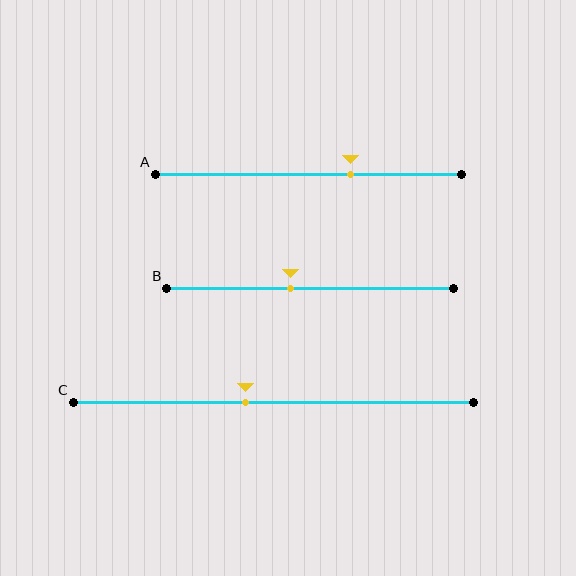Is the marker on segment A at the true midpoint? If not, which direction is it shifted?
No, the marker on segment A is shifted to the right by about 14% of the segment length.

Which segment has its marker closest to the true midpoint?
Segment B has its marker closest to the true midpoint.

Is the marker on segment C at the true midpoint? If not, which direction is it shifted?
No, the marker on segment C is shifted to the left by about 7% of the segment length.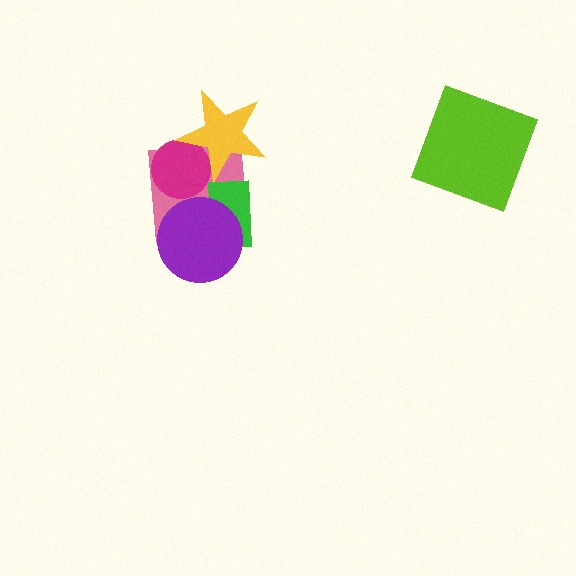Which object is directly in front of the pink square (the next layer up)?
The magenta circle is directly in front of the pink square.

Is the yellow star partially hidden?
No, no other shape covers it.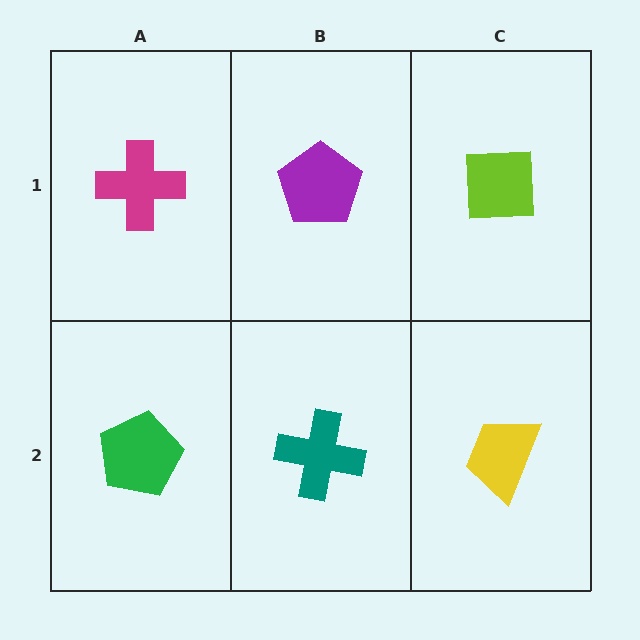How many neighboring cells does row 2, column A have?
2.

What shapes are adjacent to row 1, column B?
A teal cross (row 2, column B), a magenta cross (row 1, column A), a lime square (row 1, column C).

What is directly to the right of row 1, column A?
A purple pentagon.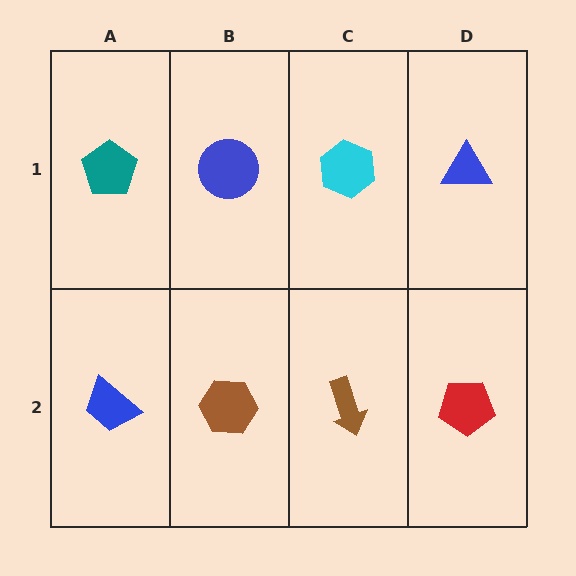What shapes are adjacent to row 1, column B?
A brown hexagon (row 2, column B), a teal pentagon (row 1, column A), a cyan hexagon (row 1, column C).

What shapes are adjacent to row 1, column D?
A red pentagon (row 2, column D), a cyan hexagon (row 1, column C).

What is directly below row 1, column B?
A brown hexagon.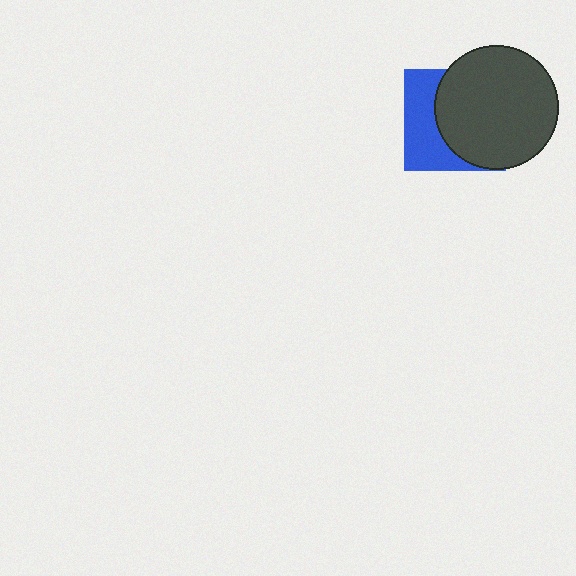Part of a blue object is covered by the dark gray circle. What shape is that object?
It is a square.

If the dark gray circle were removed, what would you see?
You would see the complete blue square.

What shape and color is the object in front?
The object in front is a dark gray circle.